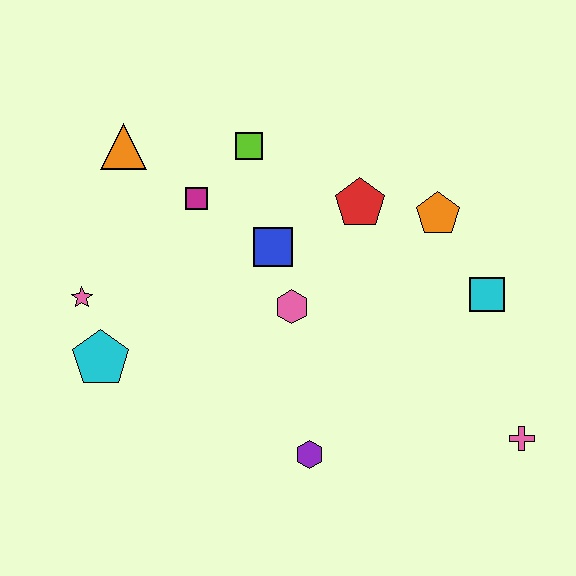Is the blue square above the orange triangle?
No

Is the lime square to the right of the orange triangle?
Yes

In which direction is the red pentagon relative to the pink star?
The red pentagon is to the right of the pink star.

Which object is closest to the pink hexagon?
The blue square is closest to the pink hexagon.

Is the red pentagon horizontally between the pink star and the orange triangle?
No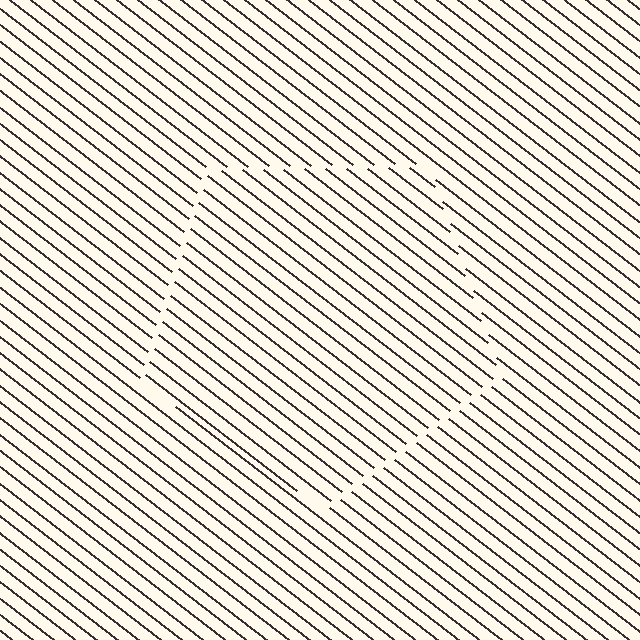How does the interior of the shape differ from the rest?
The interior of the shape contains the same grating, shifted by half a period — the contour is defined by the phase discontinuity where line-ends from the inner and outer gratings abut.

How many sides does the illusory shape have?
5 sides — the line-ends trace a pentagon.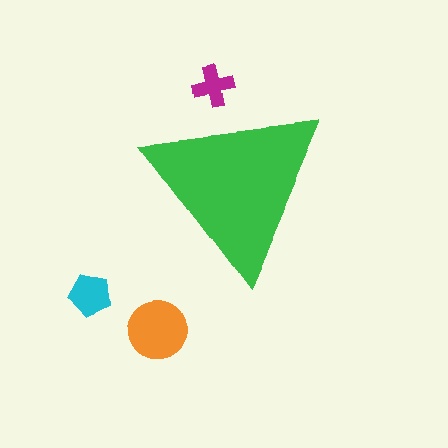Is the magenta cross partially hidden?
Yes, the magenta cross is partially hidden behind the green triangle.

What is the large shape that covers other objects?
A green triangle.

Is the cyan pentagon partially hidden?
No, the cyan pentagon is fully visible.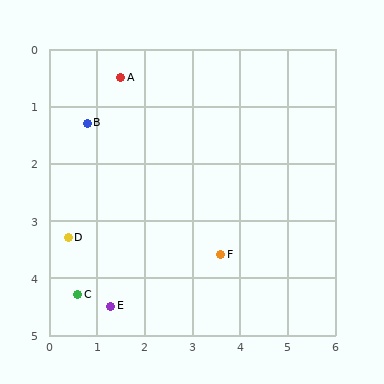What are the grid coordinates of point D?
Point D is at approximately (0.4, 3.3).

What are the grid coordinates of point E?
Point E is at approximately (1.3, 4.5).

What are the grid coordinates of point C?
Point C is at approximately (0.6, 4.3).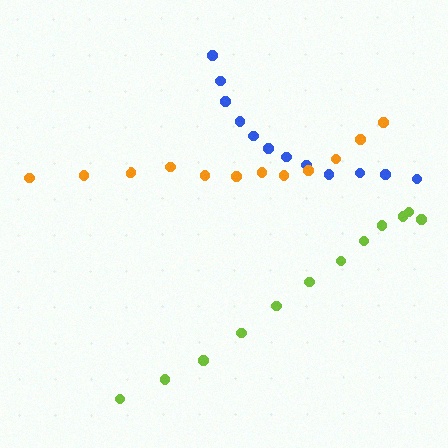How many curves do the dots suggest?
There are 3 distinct paths.